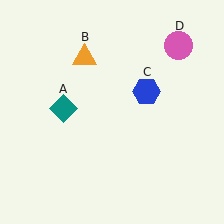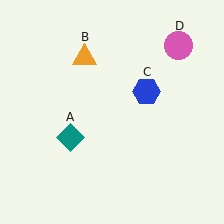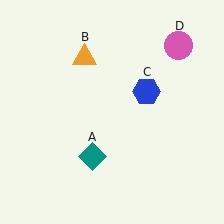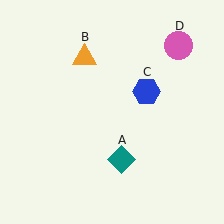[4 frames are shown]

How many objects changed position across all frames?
1 object changed position: teal diamond (object A).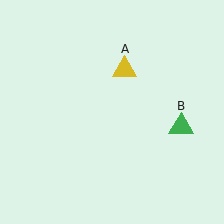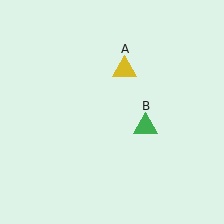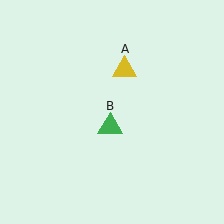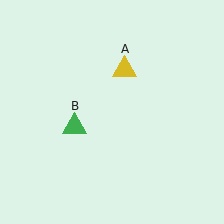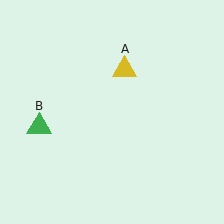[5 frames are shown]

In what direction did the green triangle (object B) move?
The green triangle (object B) moved left.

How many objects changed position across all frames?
1 object changed position: green triangle (object B).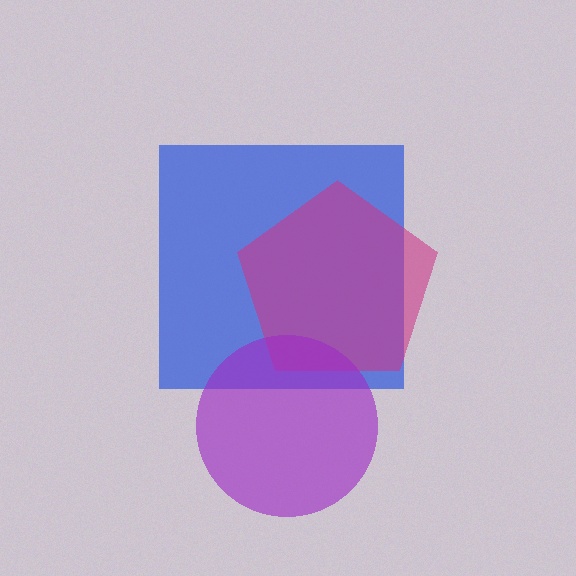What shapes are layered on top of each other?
The layered shapes are: a blue square, a magenta pentagon, a purple circle.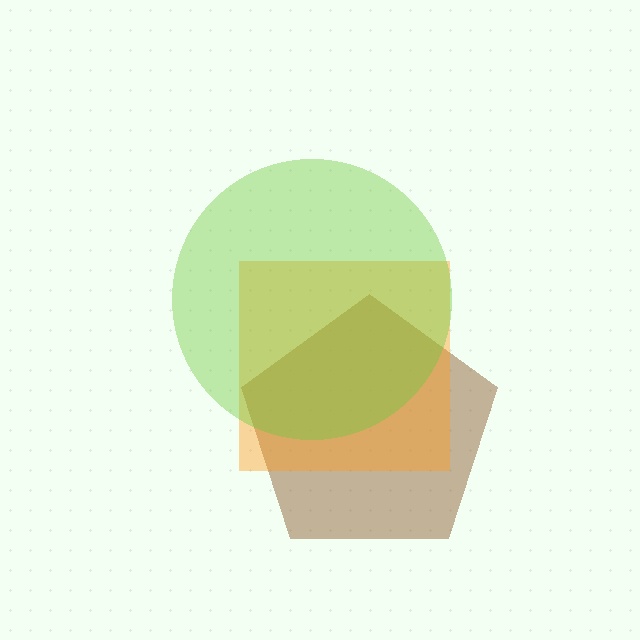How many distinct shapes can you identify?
There are 3 distinct shapes: a brown pentagon, an orange square, a lime circle.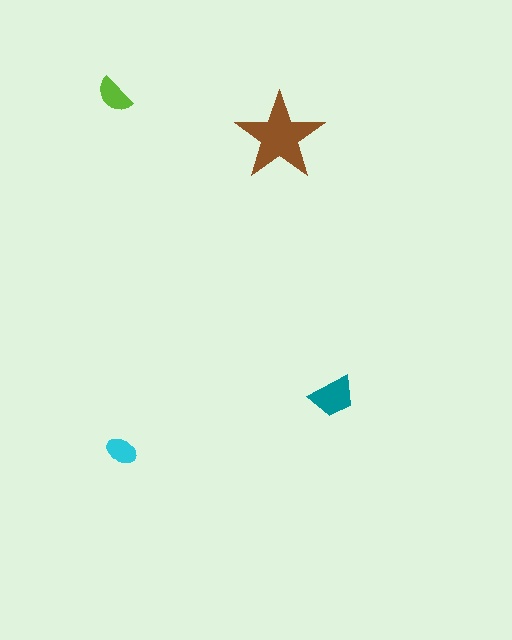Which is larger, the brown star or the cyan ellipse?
The brown star.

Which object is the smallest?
The cyan ellipse.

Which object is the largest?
The brown star.